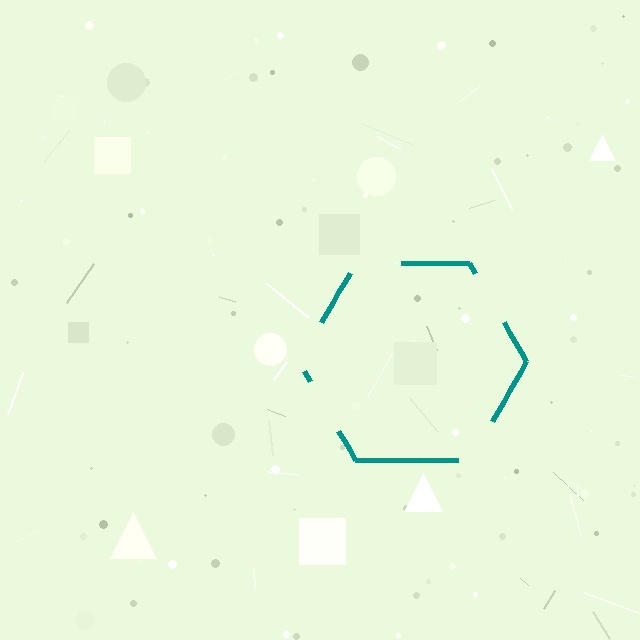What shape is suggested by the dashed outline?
The dashed outline suggests a hexagon.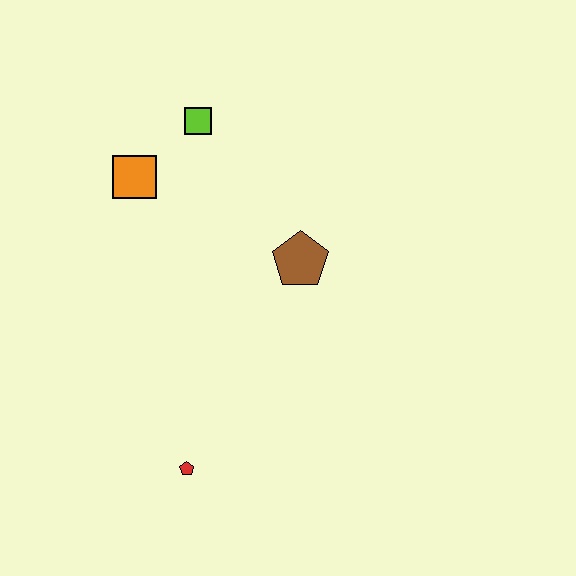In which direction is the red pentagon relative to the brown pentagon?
The red pentagon is below the brown pentagon.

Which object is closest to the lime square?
The orange square is closest to the lime square.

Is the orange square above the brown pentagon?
Yes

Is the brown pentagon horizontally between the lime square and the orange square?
No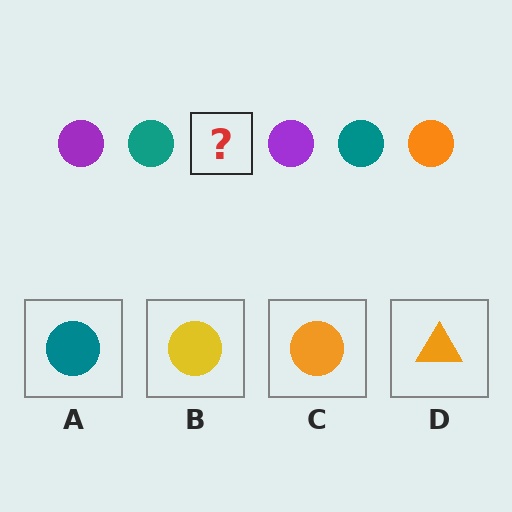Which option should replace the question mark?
Option C.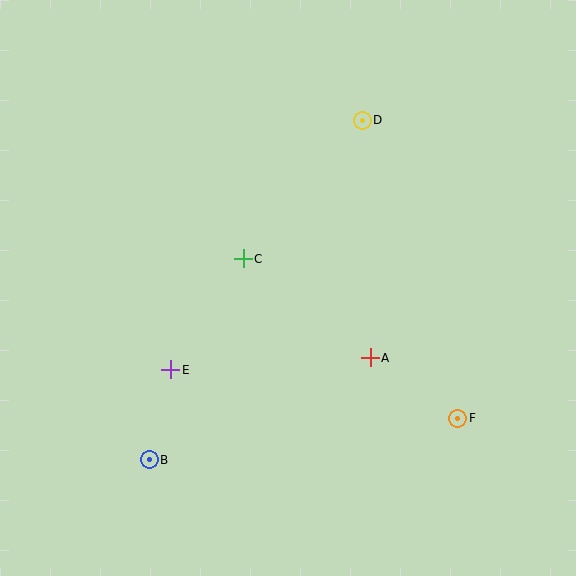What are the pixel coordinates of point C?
Point C is at (243, 259).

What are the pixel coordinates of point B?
Point B is at (149, 460).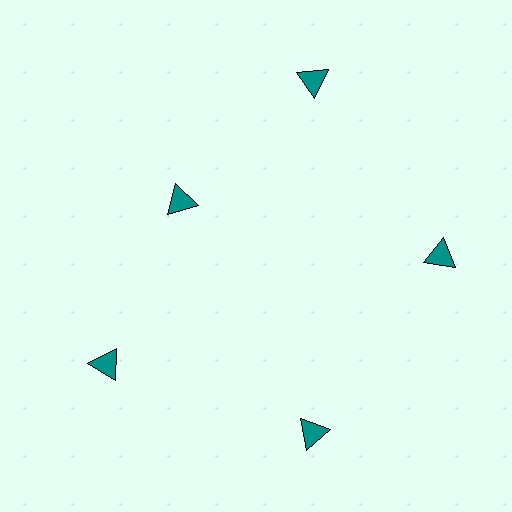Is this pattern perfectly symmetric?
No. The 5 teal triangles are arranged in a ring, but one element near the 10 o'clock position is pulled inward toward the center, breaking the 5-fold rotational symmetry.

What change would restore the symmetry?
The symmetry would be restored by moving it outward, back onto the ring so that all 5 triangles sit at equal angles and equal distance from the center.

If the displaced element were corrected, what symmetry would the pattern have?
It would have 5-fold rotational symmetry — the pattern would map onto itself every 72 degrees.